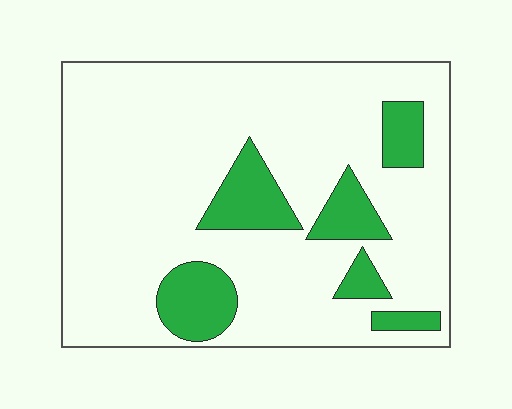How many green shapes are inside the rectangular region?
6.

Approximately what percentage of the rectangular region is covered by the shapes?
Approximately 20%.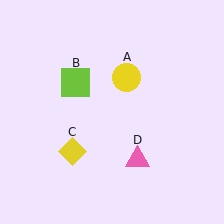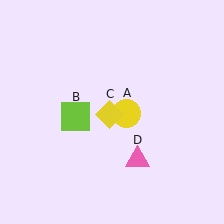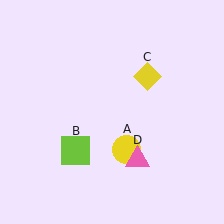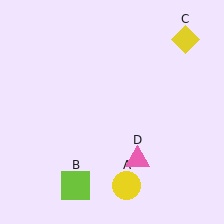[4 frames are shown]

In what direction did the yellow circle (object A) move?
The yellow circle (object A) moved down.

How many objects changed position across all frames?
3 objects changed position: yellow circle (object A), lime square (object B), yellow diamond (object C).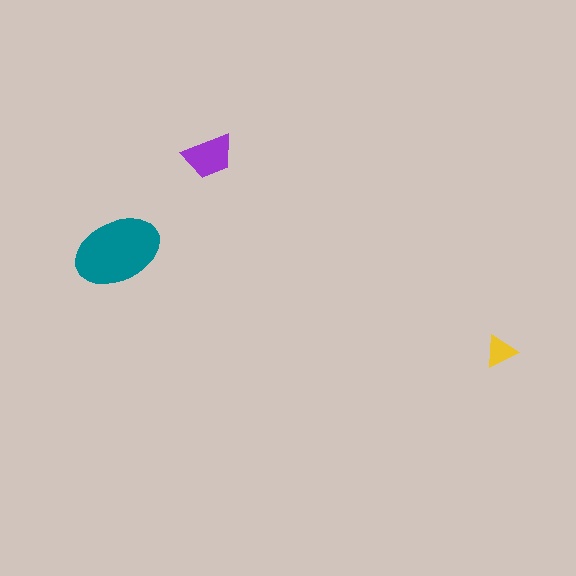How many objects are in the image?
There are 3 objects in the image.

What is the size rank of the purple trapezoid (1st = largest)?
2nd.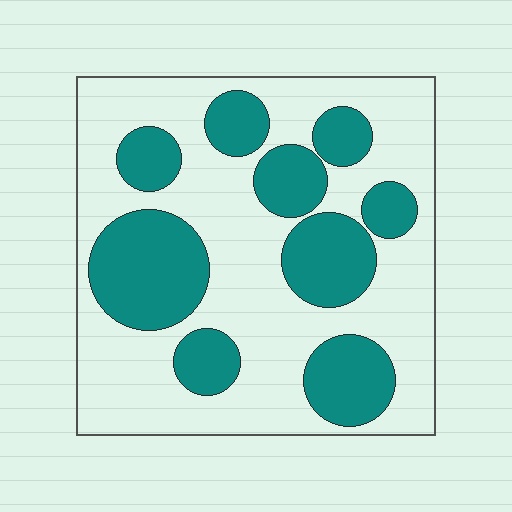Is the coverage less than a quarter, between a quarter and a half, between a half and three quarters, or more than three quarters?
Between a quarter and a half.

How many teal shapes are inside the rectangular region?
9.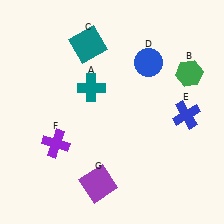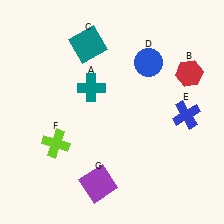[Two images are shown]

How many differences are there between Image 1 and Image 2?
There are 2 differences between the two images.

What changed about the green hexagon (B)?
In Image 1, B is green. In Image 2, it changed to red.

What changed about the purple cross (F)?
In Image 1, F is purple. In Image 2, it changed to lime.